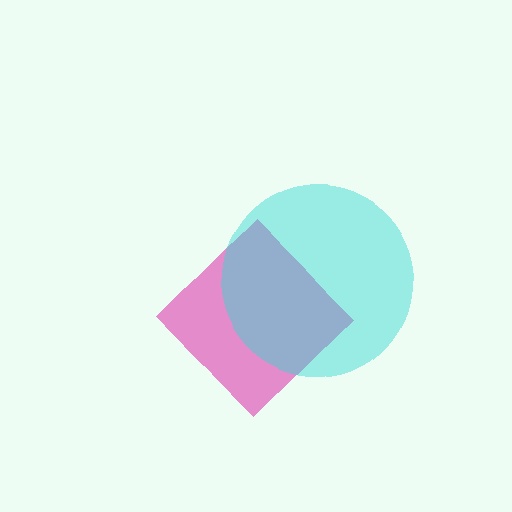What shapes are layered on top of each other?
The layered shapes are: a pink diamond, a cyan circle.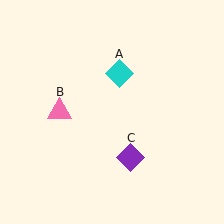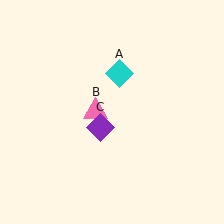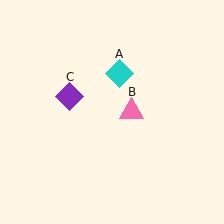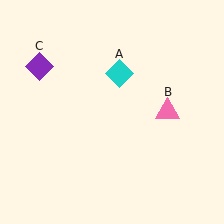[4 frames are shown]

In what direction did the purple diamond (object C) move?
The purple diamond (object C) moved up and to the left.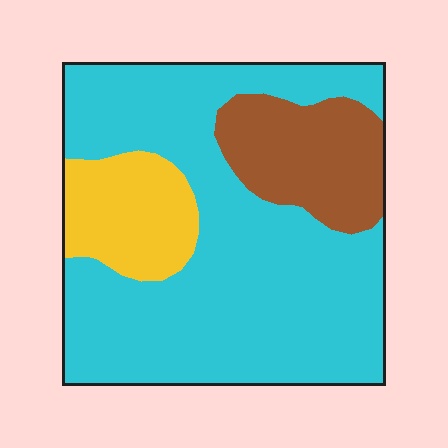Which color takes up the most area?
Cyan, at roughly 70%.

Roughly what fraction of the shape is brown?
Brown covers about 15% of the shape.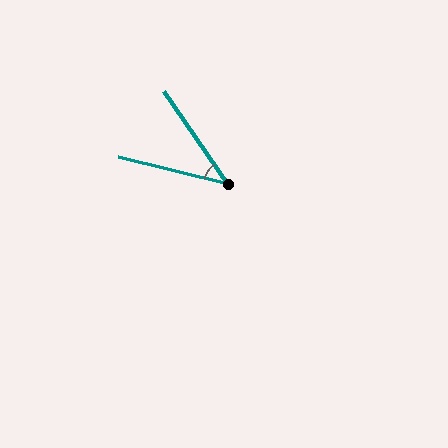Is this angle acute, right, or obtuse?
It is acute.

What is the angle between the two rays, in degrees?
Approximately 41 degrees.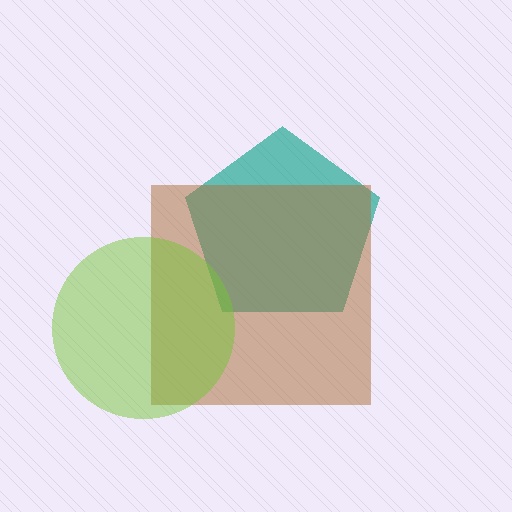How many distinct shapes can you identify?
There are 3 distinct shapes: a teal pentagon, a brown square, a lime circle.